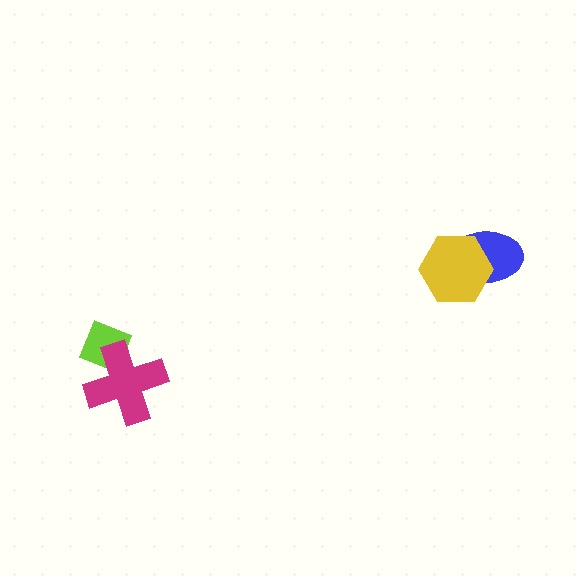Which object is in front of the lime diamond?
The magenta cross is in front of the lime diamond.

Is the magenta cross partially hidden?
No, no other shape covers it.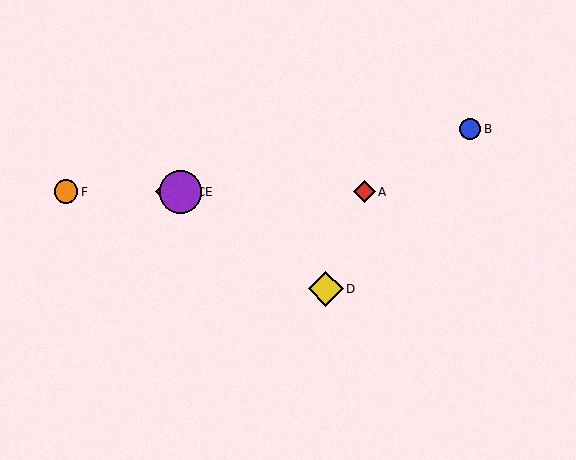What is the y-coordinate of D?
Object D is at y≈289.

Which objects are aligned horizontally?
Objects A, C, E, F are aligned horizontally.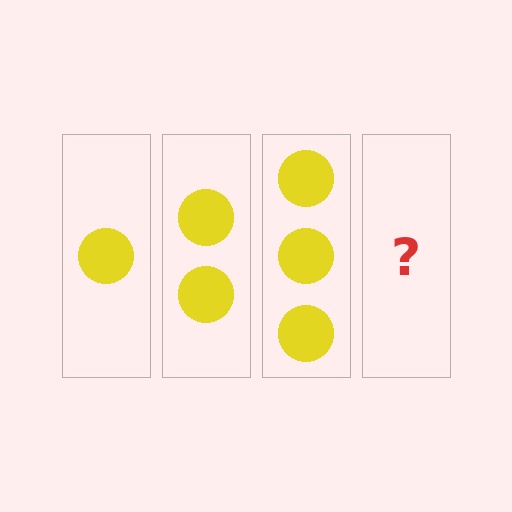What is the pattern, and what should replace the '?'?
The pattern is that each step adds one more circle. The '?' should be 4 circles.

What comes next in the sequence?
The next element should be 4 circles.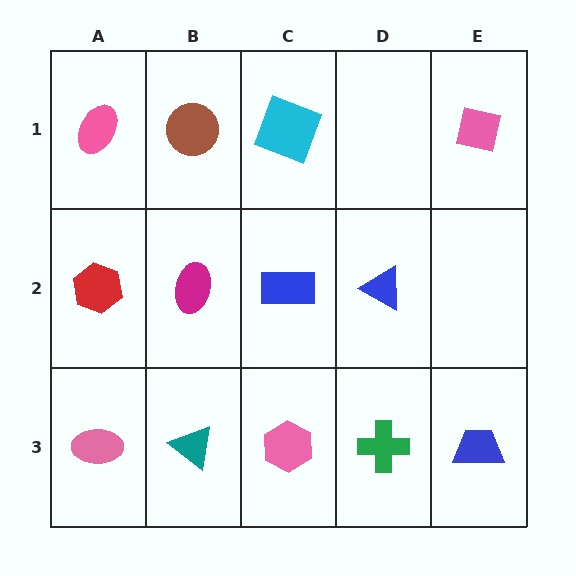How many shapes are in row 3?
5 shapes.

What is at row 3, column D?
A green cross.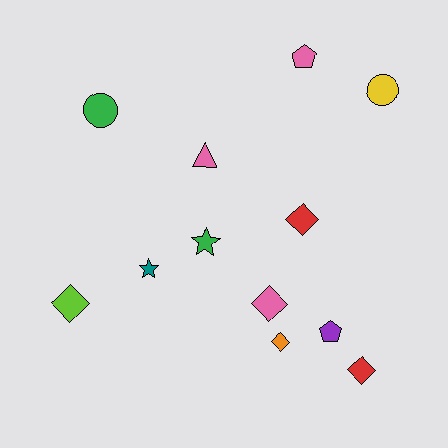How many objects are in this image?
There are 12 objects.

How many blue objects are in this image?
There are no blue objects.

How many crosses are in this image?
There are no crosses.